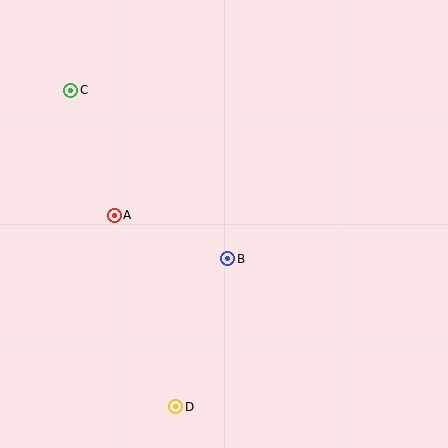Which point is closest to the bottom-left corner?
Point D is closest to the bottom-left corner.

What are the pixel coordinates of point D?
Point D is at (176, 407).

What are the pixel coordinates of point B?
Point B is at (228, 259).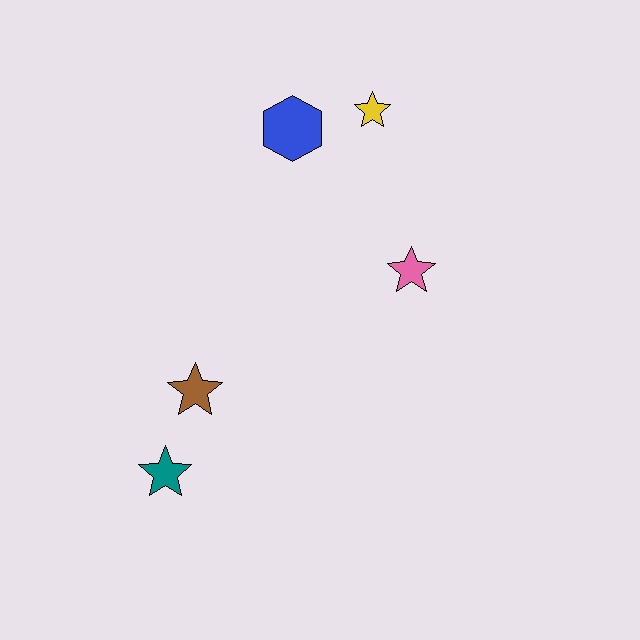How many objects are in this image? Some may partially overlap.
There are 5 objects.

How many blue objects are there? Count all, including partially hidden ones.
There is 1 blue object.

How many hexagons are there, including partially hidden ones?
There is 1 hexagon.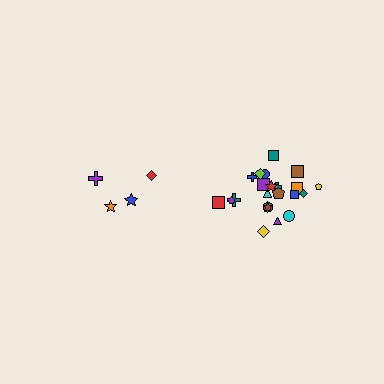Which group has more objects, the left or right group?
The right group.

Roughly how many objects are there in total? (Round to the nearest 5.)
Roughly 30 objects in total.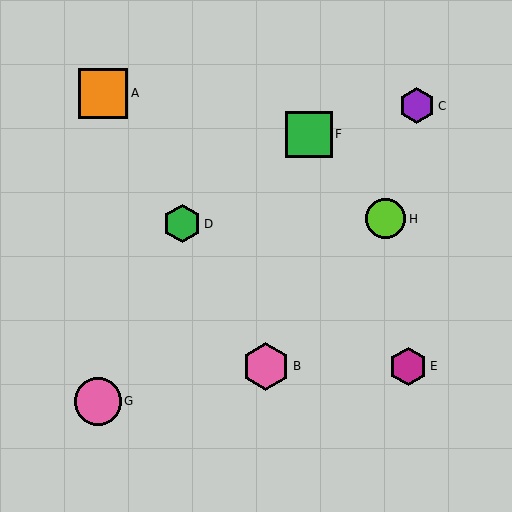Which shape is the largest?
The orange square (labeled A) is the largest.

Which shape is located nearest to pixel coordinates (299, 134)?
The green square (labeled F) at (309, 134) is nearest to that location.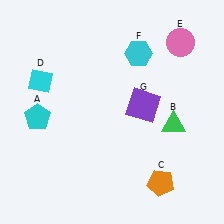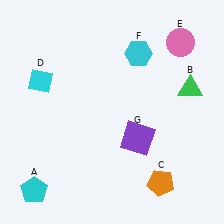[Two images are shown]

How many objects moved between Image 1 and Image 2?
3 objects moved between the two images.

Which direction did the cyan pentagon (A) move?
The cyan pentagon (A) moved down.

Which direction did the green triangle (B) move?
The green triangle (B) moved up.